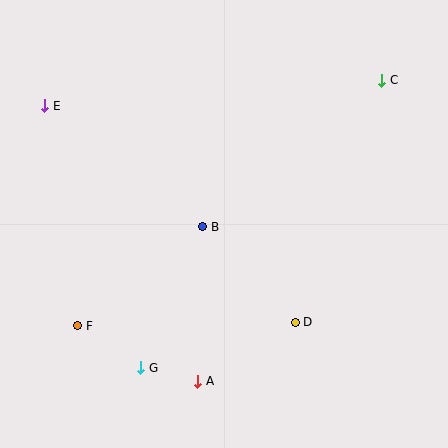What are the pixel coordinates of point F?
Point F is at (78, 326).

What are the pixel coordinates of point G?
Point G is at (141, 368).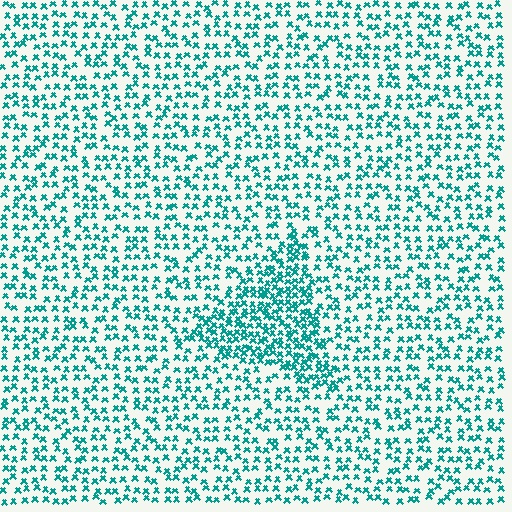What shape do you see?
I see a triangle.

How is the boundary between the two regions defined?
The boundary is defined by a change in element density (approximately 1.9x ratio). All elements are the same color, size, and shape.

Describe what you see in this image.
The image contains small teal elements arranged at two different densities. A triangle-shaped region is visible where the elements are more densely packed than the surrounding area.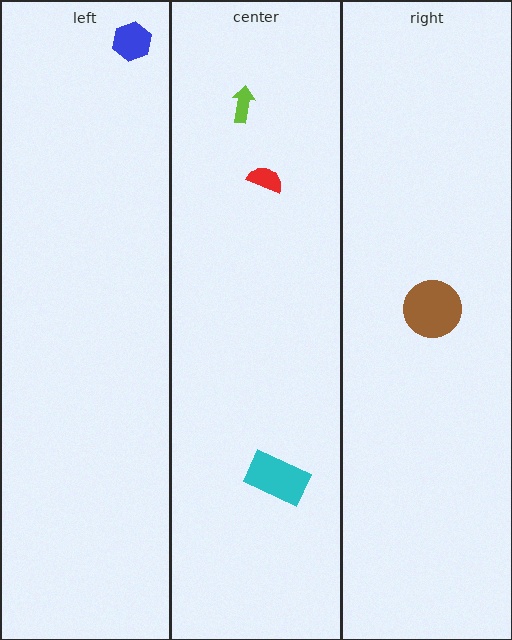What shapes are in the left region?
The blue hexagon.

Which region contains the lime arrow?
The center region.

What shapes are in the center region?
The red semicircle, the cyan rectangle, the lime arrow.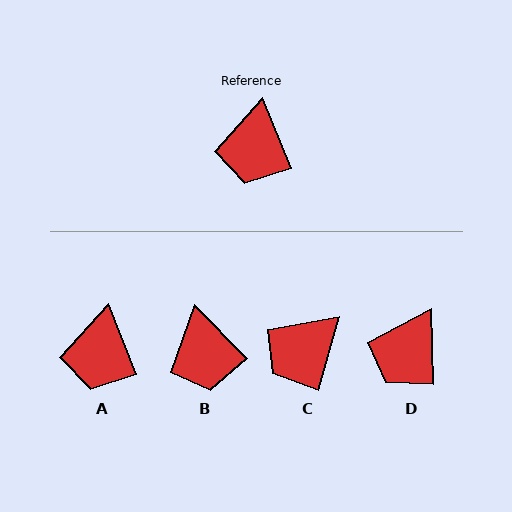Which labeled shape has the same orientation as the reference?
A.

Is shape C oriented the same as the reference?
No, it is off by about 38 degrees.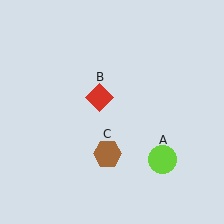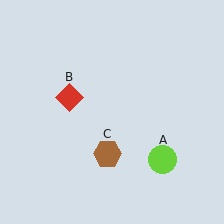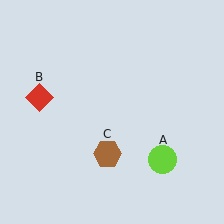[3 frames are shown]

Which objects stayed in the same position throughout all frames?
Lime circle (object A) and brown hexagon (object C) remained stationary.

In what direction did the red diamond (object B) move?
The red diamond (object B) moved left.